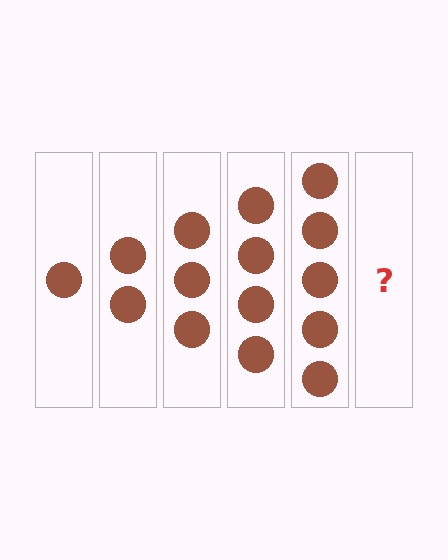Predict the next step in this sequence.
The next step is 6 circles.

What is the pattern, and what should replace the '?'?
The pattern is that each step adds one more circle. The '?' should be 6 circles.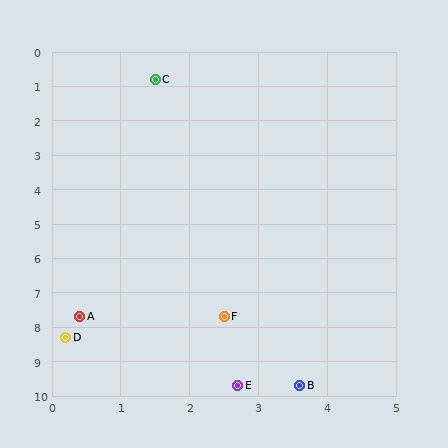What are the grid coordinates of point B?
Point B is at approximately (3.6, 9.7).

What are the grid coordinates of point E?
Point E is at approximately (2.7, 9.7).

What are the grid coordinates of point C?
Point C is at approximately (1.5, 0.8).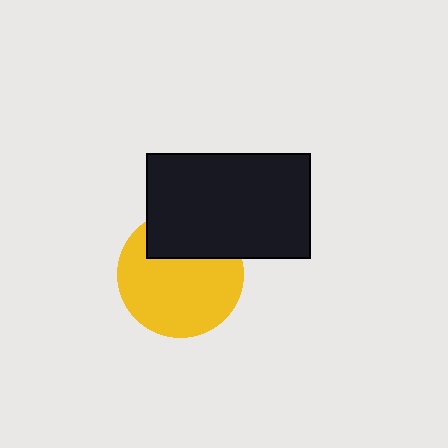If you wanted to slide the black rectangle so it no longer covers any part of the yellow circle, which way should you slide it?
Slide it up — that is the most direct way to separate the two shapes.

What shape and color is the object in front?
The object in front is a black rectangle.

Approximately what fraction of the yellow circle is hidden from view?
Roughly 30% of the yellow circle is hidden behind the black rectangle.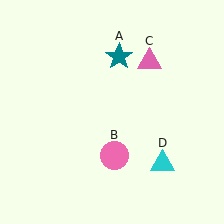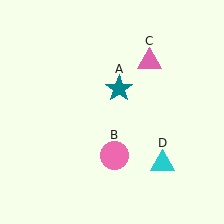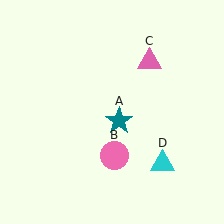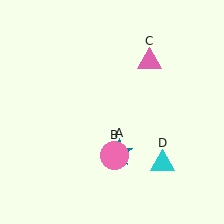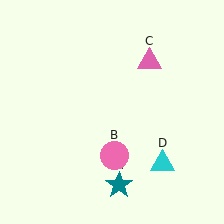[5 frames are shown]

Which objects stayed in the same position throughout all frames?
Pink circle (object B) and pink triangle (object C) and cyan triangle (object D) remained stationary.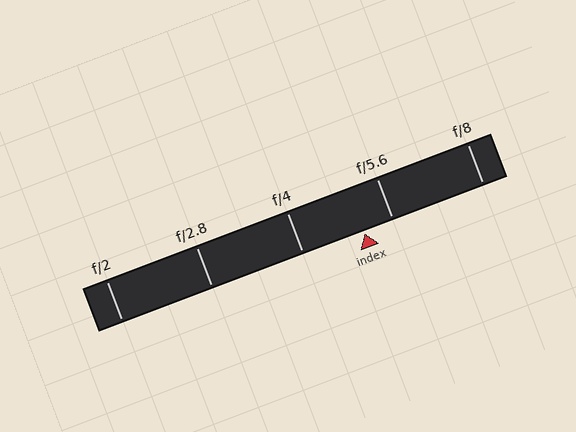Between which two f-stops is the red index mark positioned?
The index mark is between f/4 and f/5.6.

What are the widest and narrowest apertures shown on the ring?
The widest aperture shown is f/2 and the narrowest is f/8.